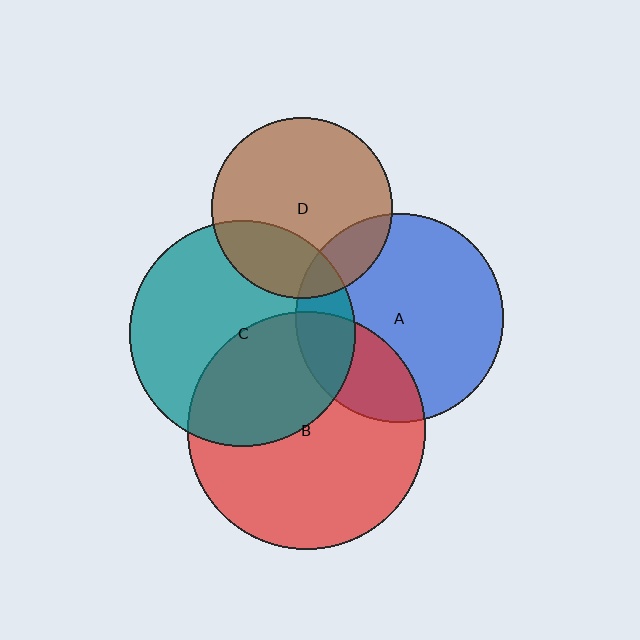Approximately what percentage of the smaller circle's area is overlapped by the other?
Approximately 25%.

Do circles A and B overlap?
Yes.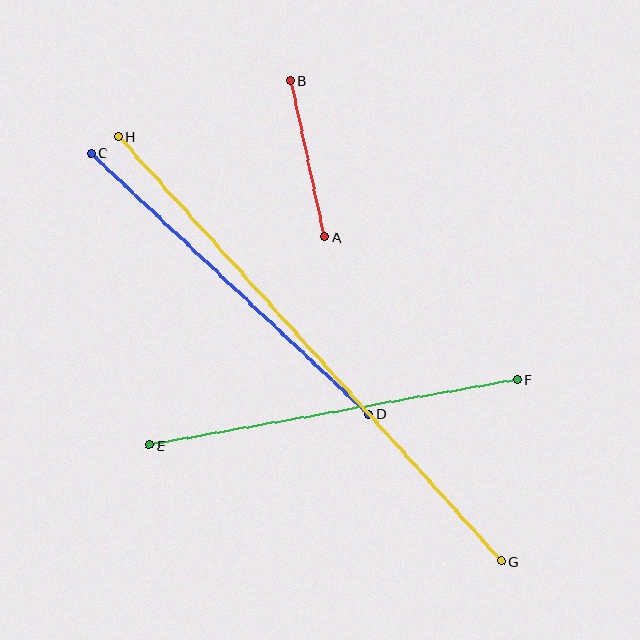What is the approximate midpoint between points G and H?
The midpoint is at approximately (310, 349) pixels.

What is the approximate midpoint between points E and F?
The midpoint is at approximately (333, 412) pixels.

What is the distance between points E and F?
The distance is approximately 374 pixels.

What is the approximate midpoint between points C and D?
The midpoint is at approximately (230, 284) pixels.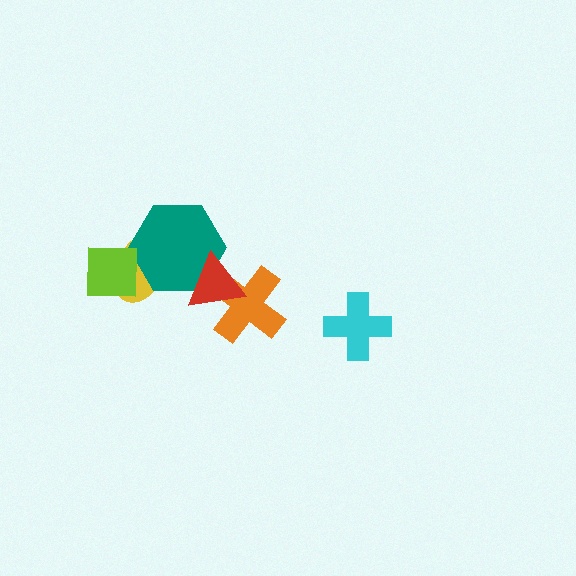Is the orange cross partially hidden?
Yes, it is partially covered by another shape.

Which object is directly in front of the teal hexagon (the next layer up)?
The lime square is directly in front of the teal hexagon.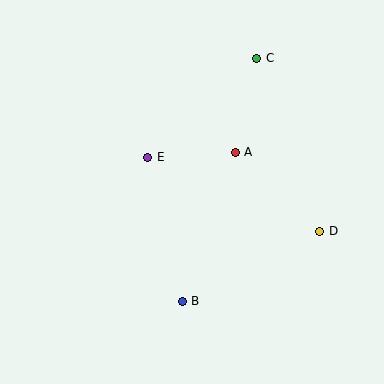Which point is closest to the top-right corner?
Point C is closest to the top-right corner.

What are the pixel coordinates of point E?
Point E is at (148, 157).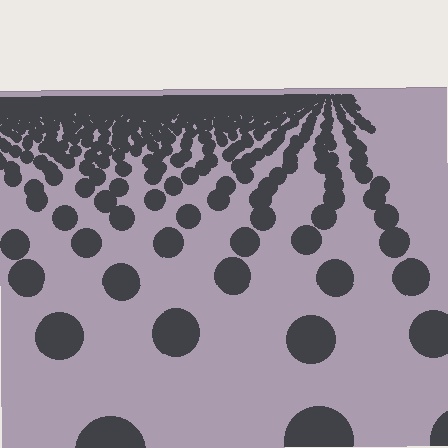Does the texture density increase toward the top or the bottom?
Density increases toward the top.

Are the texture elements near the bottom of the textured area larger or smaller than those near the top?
Larger. Near the bottom, elements are closer to the viewer and appear at a bigger on-screen size.